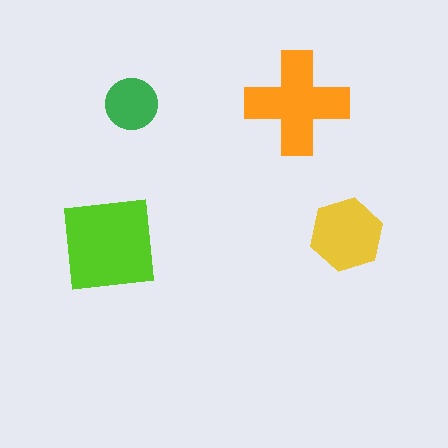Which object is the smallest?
The green circle.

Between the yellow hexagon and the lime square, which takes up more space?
The lime square.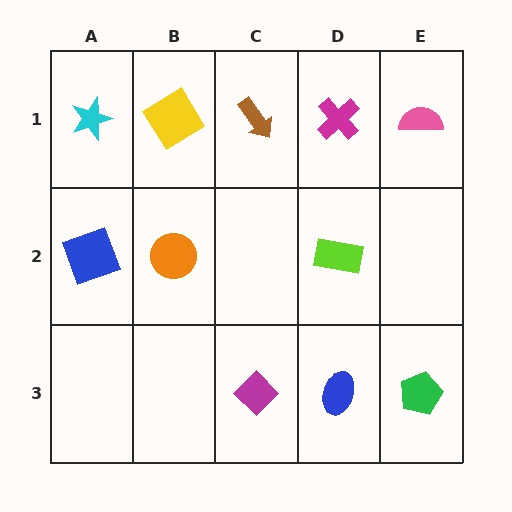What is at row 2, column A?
A blue square.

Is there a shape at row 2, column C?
No, that cell is empty.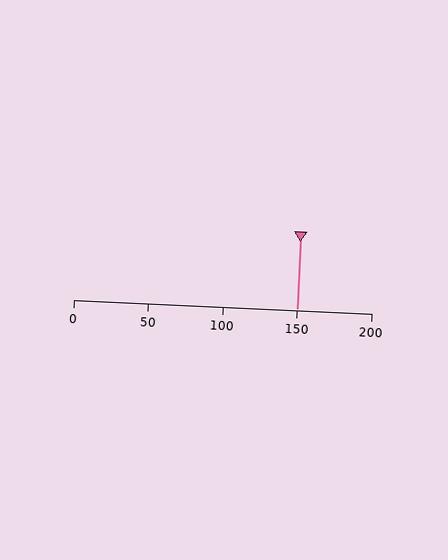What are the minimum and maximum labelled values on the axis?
The axis runs from 0 to 200.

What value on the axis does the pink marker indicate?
The marker indicates approximately 150.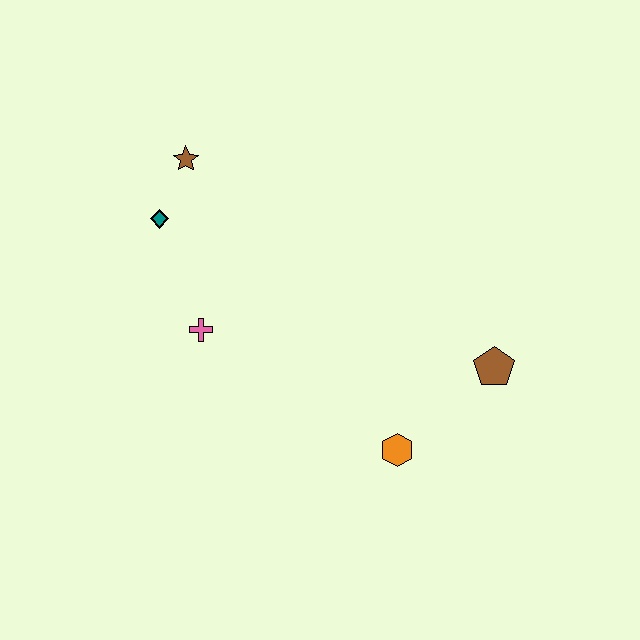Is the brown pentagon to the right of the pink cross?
Yes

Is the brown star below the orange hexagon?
No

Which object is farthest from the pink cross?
The brown pentagon is farthest from the pink cross.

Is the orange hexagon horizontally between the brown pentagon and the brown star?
Yes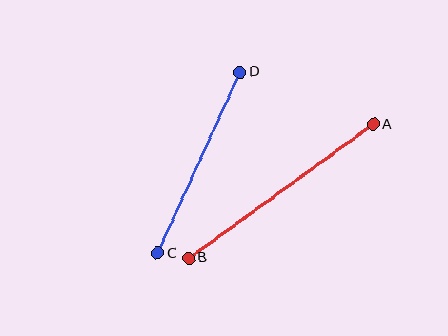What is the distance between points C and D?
The distance is approximately 198 pixels.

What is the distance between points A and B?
The distance is approximately 228 pixels.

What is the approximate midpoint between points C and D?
The midpoint is at approximately (199, 163) pixels.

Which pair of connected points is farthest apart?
Points A and B are farthest apart.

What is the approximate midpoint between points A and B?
The midpoint is at approximately (281, 191) pixels.